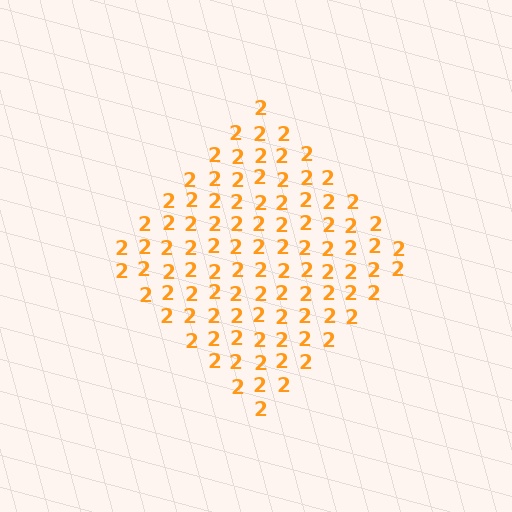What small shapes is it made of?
It is made of small digit 2's.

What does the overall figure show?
The overall figure shows a diamond.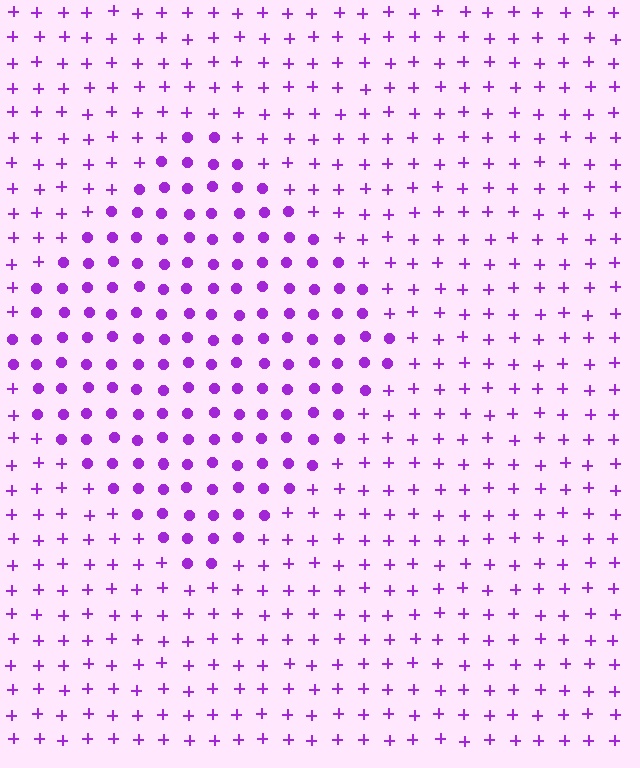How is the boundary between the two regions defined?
The boundary is defined by a change in element shape: circles inside vs. plus signs outside. All elements share the same color and spacing.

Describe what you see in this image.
The image is filled with small purple elements arranged in a uniform grid. A diamond-shaped region contains circles, while the surrounding area contains plus signs. The boundary is defined purely by the change in element shape.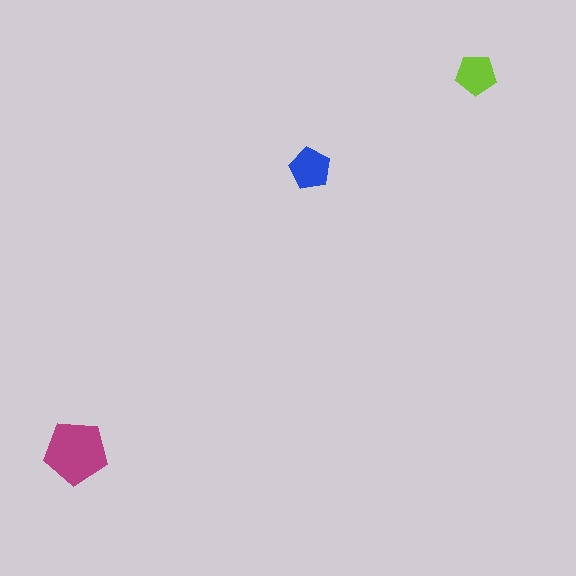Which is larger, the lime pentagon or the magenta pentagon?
The magenta one.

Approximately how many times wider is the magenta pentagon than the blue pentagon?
About 1.5 times wider.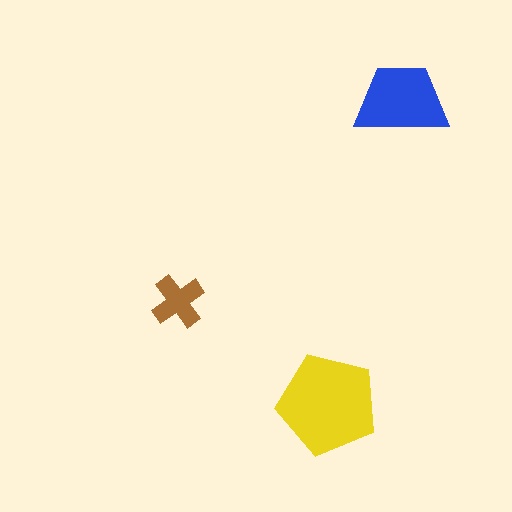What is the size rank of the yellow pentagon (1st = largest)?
1st.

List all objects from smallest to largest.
The brown cross, the blue trapezoid, the yellow pentagon.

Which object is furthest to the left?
The brown cross is leftmost.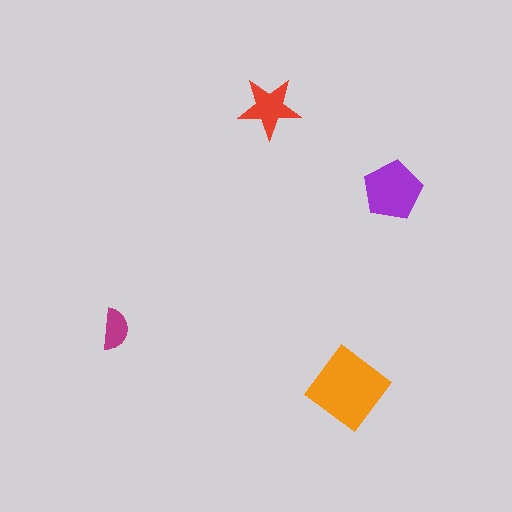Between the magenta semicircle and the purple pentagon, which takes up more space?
The purple pentagon.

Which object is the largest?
The orange diamond.